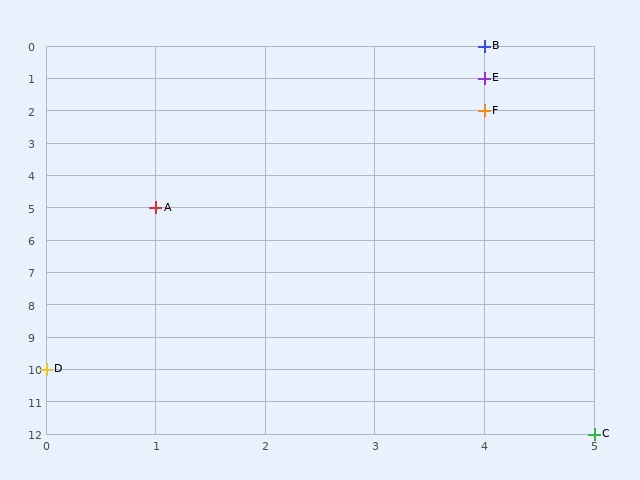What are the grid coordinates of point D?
Point D is at grid coordinates (0, 10).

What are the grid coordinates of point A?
Point A is at grid coordinates (1, 5).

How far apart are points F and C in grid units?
Points F and C are 1 column and 10 rows apart (about 10.0 grid units diagonally).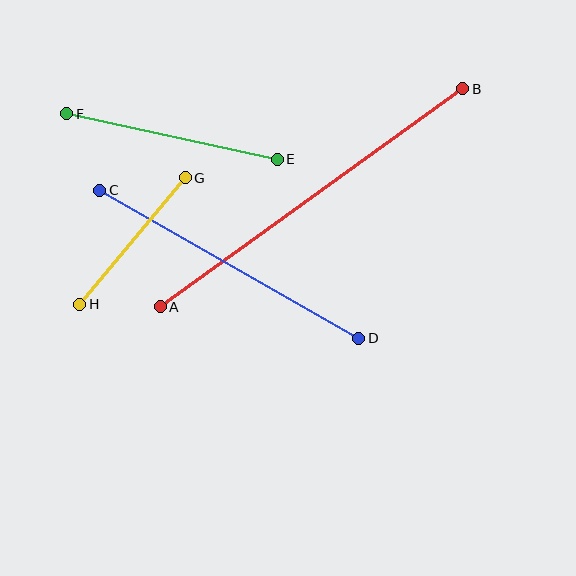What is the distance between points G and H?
The distance is approximately 165 pixels.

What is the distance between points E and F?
The distance is approximately 215 pixels.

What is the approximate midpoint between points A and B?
The midpoint is at approximately (311, 198) pixels.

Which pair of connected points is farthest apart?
Points A and B are farthest apart.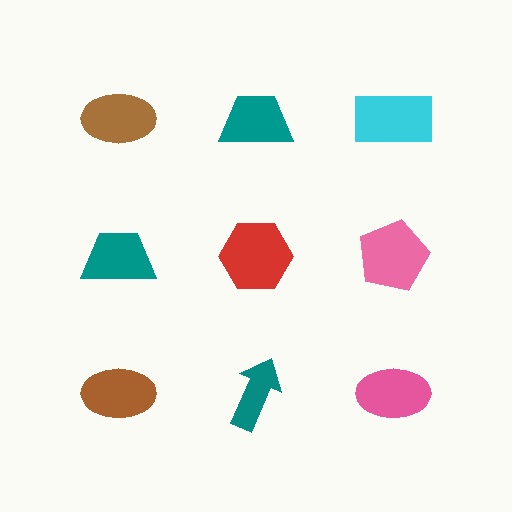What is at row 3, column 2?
A teal arrow.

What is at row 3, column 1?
A brown ellipse.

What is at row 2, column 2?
A red hexagon.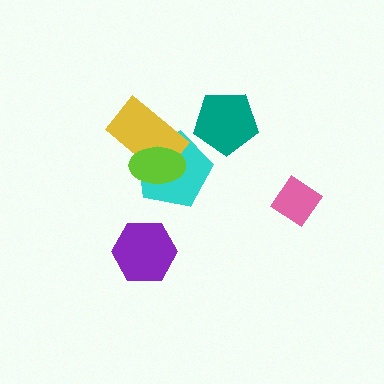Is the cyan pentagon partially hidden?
Yes, it is partially covered by another shape.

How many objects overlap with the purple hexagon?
0 objects overlap with the purple hexagon.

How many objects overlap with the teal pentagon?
0 objects overlap with the teal pentagon.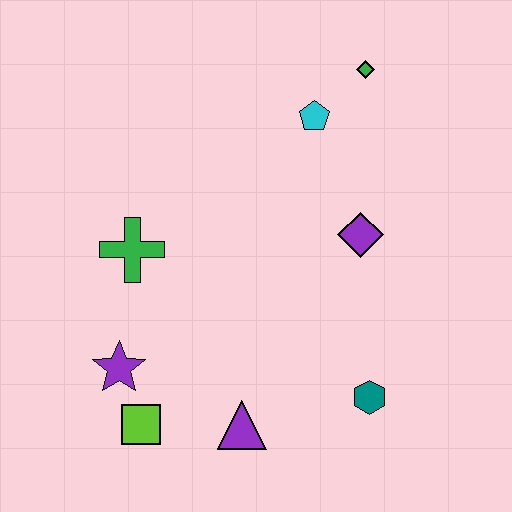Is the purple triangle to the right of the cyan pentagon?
No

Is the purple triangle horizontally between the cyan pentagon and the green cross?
Yes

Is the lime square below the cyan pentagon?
Yes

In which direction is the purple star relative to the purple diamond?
The purple star is to the left of the purple diamond.